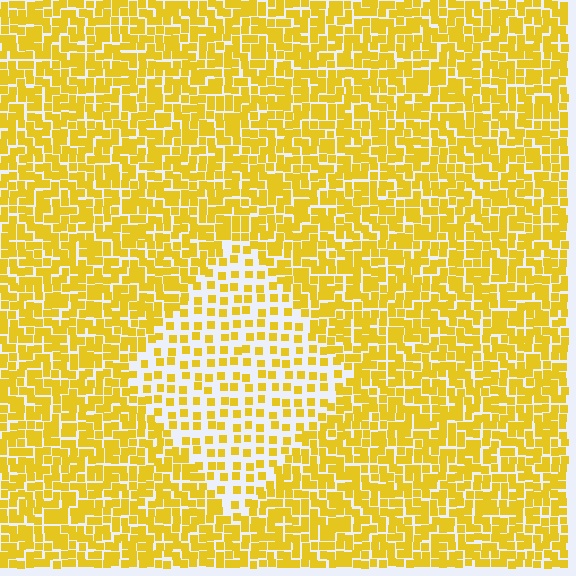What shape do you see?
I see a diamond.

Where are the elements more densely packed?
The elements are more densely packed outside the diamond boundary.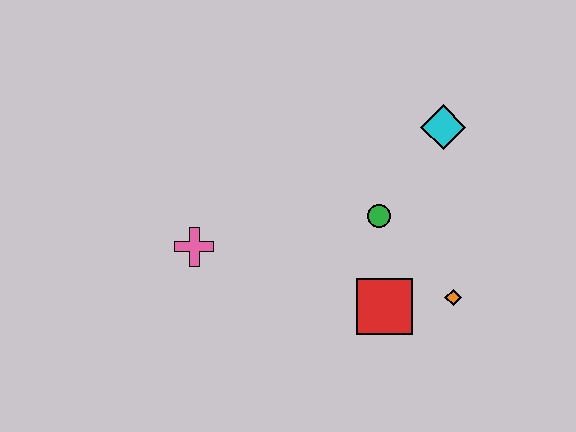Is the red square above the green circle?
No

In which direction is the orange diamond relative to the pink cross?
The orange diamond is to the right of the pink cross.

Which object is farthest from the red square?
The pink cross is farthest from the red square.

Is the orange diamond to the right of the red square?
Yes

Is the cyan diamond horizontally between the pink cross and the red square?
No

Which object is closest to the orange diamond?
The red square is closest to the orange diamond.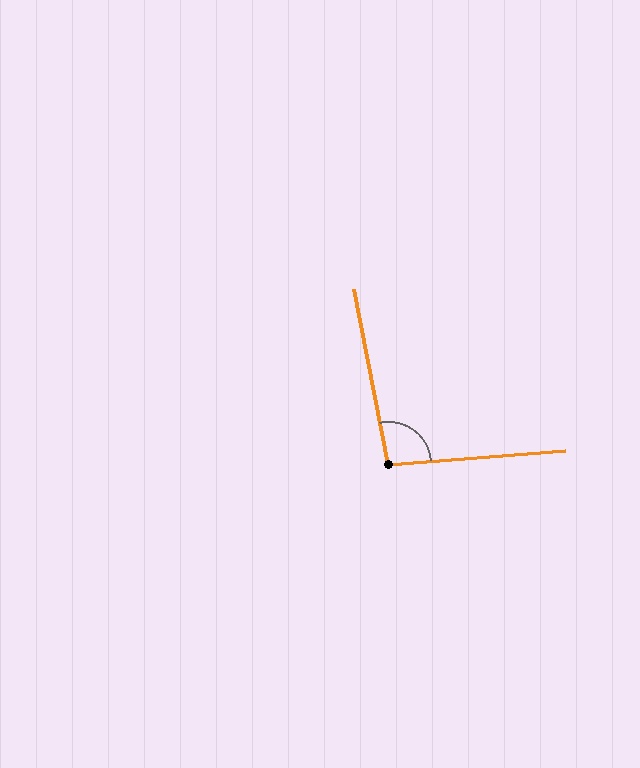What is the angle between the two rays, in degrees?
Approximately 97 degrees.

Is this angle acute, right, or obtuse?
It is obtuse.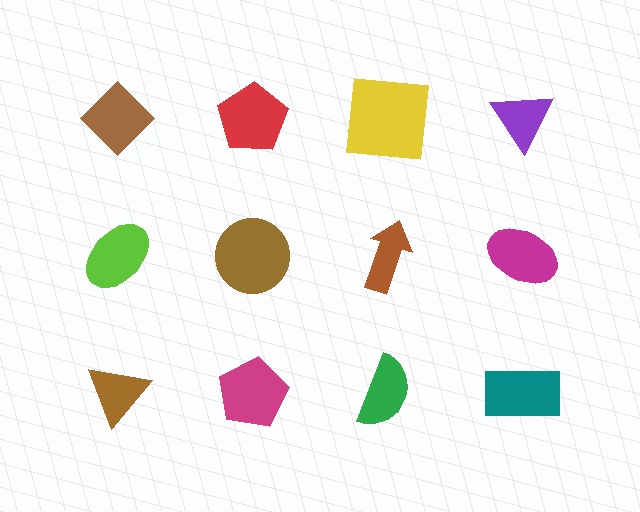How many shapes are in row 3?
4 shapes.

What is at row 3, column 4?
A teal rectangle.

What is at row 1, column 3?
A yellow square.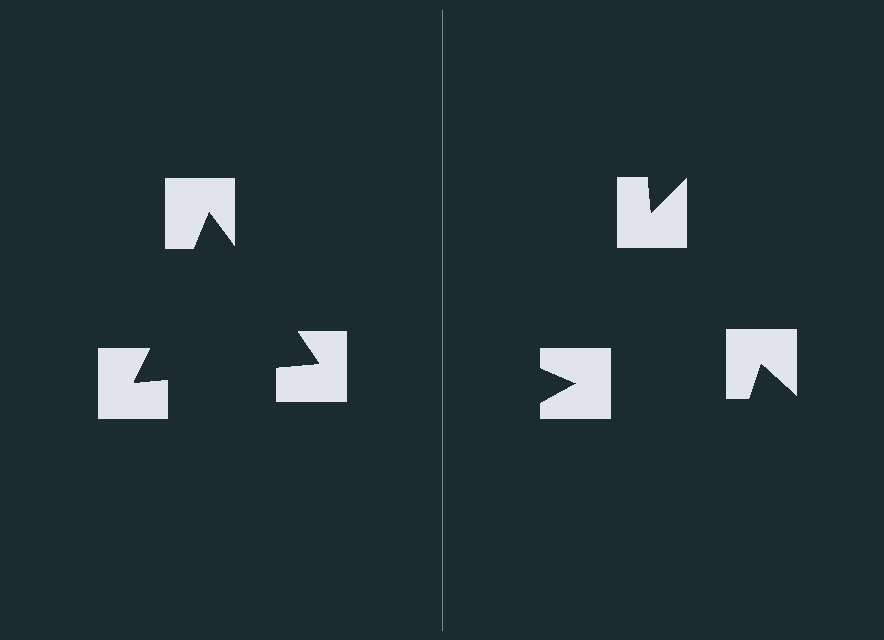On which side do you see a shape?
An illusory triangle appears on the left side. On the right side the wedge cuts are rotated, so no coherent shape forms.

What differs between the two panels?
The notched squares are positioned identically on both sides; only the wedge orientations differ. On the left they align to a triangle; on the right they are misaligned.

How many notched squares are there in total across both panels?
6 — 3 on each side.